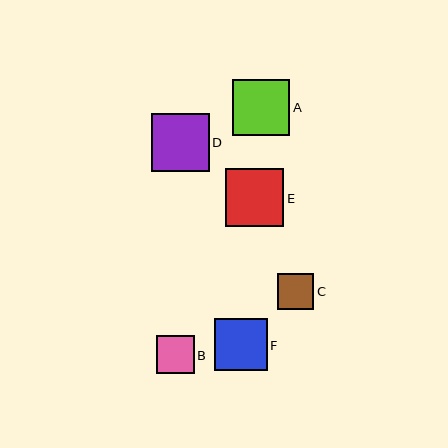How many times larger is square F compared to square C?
Square F is approximately 1.5 times the size of square C.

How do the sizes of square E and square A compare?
Square E and square A are approximately the same size.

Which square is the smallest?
Square C is the smallest with a size of approximately 36 pixels.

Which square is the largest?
Square E is the largest with a size of approximately 58 pixels.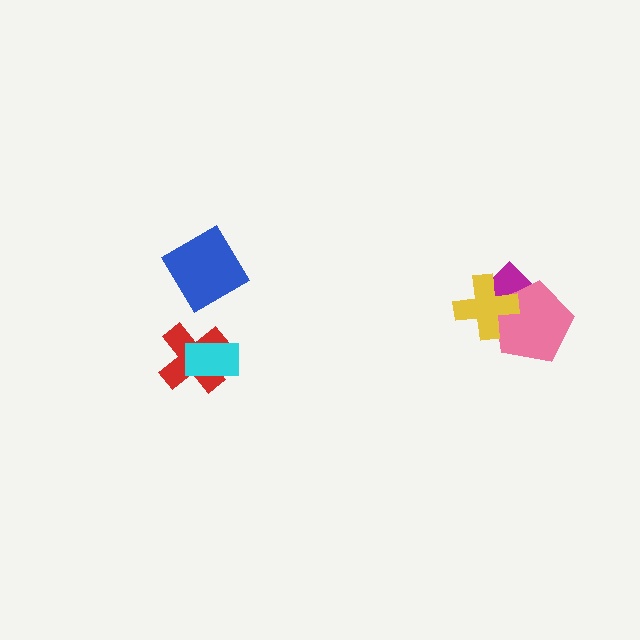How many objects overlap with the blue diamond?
0 objects overlap with the blue diamond.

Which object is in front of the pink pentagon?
The yellow cross is in front of the pink pentagon.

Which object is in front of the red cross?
The cyan rectangle is in front of the red cross.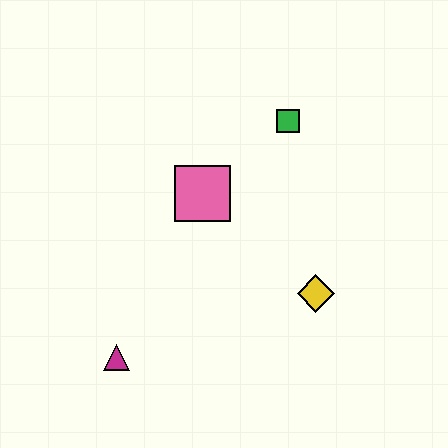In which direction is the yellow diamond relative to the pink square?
The yellow diamond is to the right of the pink square.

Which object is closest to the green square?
The pink square is closest to the green square.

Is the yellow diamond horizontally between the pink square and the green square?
No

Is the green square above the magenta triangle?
Yes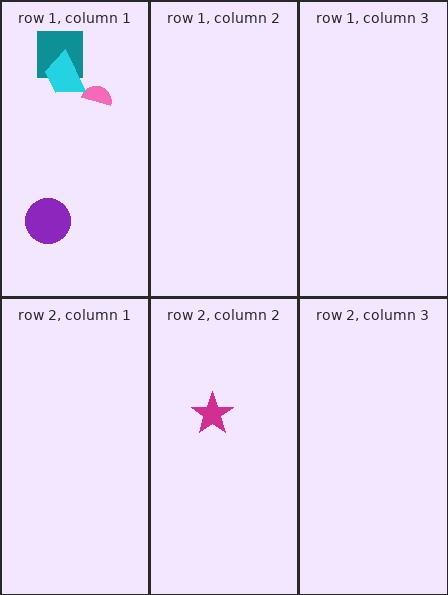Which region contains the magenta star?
The row 2, column 2 region.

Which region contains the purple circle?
The row 1, column 1 region.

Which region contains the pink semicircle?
The row 1, column 1 region.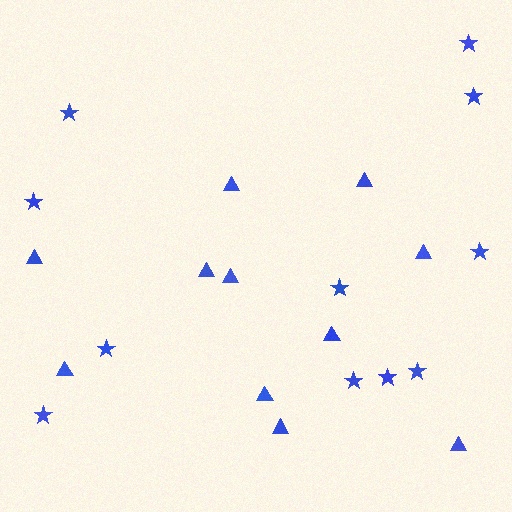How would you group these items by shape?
There are 2 groups: one group of triangles (11) and one group of stars (11).